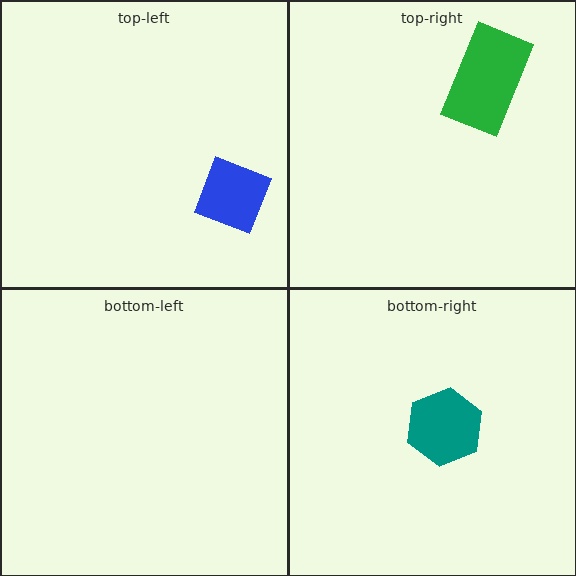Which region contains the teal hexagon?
The bottom-right region.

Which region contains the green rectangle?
The top-right region.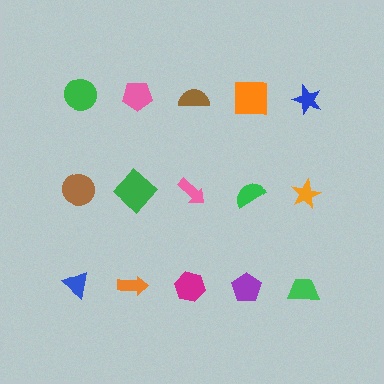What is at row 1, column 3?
A brown semicircle.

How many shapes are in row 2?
5 shapes.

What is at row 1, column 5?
A blue star.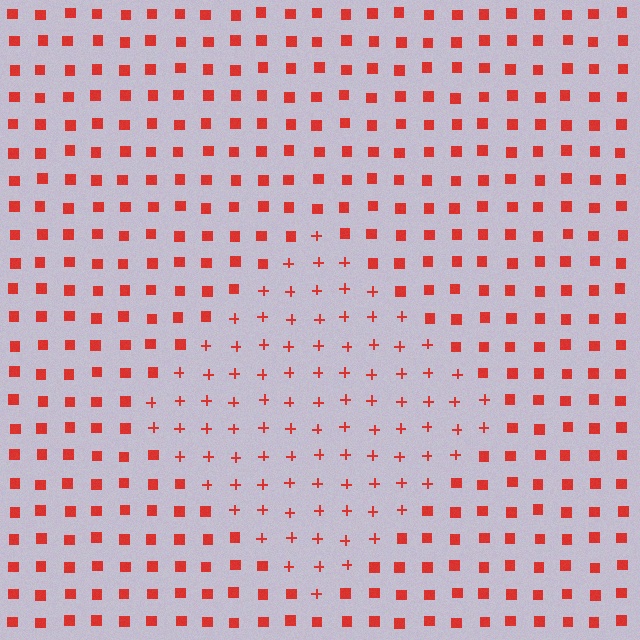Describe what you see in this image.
The image is filled with small red elements arranged in a uniform grid. A diamond-shaped region contains plus signs, while the surrounding area contains squares. The boundary is defined purely by the change in element shape.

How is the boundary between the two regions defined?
The boundary is defined by a change in element shape: plus signs inside vs. squares outside. All elements share the same color and spacing.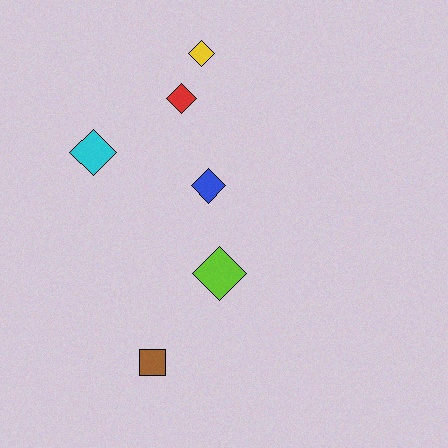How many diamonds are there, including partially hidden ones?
There are 5 diamonds.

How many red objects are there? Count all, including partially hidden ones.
There is 1 red object.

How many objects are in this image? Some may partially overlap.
There are 6 objects.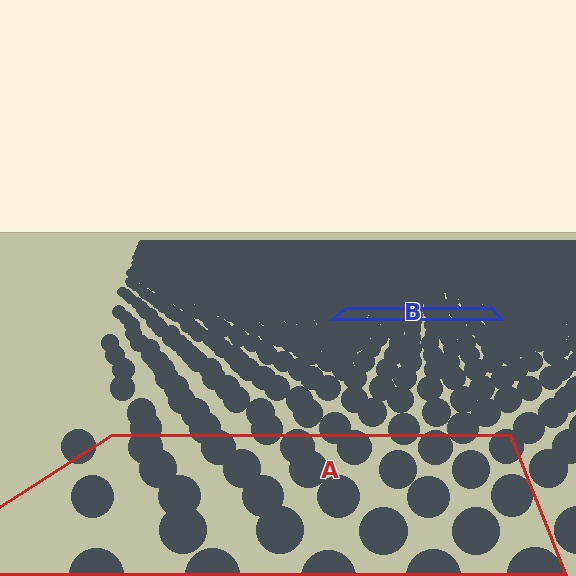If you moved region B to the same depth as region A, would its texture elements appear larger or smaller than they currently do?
They would appear larger. At a closer depth, the same texture elements are projected at a bigger on-screen size.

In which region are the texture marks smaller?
The texture marks are smaller in region B, because it is farther away.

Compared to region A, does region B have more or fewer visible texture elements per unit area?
Region B has more texture elements per unit area — they are packed more densely because it is farther away.